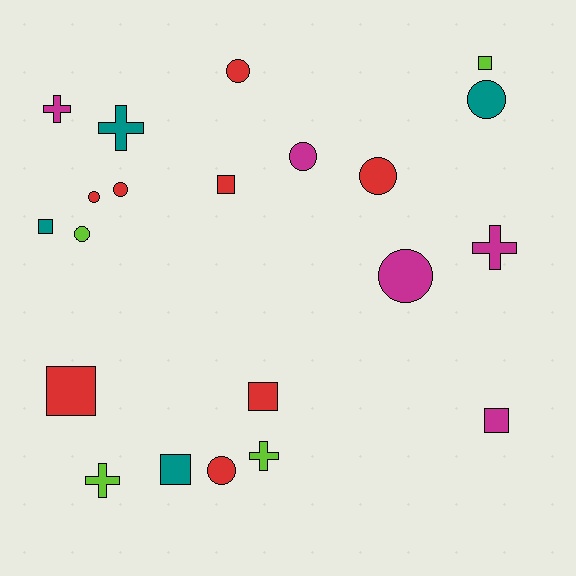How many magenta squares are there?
There is 1 magenta square.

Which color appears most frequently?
Red, with 8 objects.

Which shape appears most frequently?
Circle, with 9 objects.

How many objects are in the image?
There are 21 objects.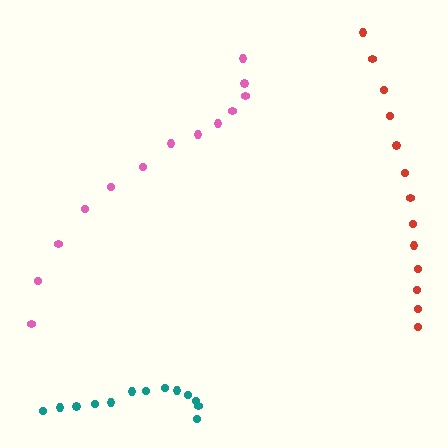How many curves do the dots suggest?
There are 3 distinct paths.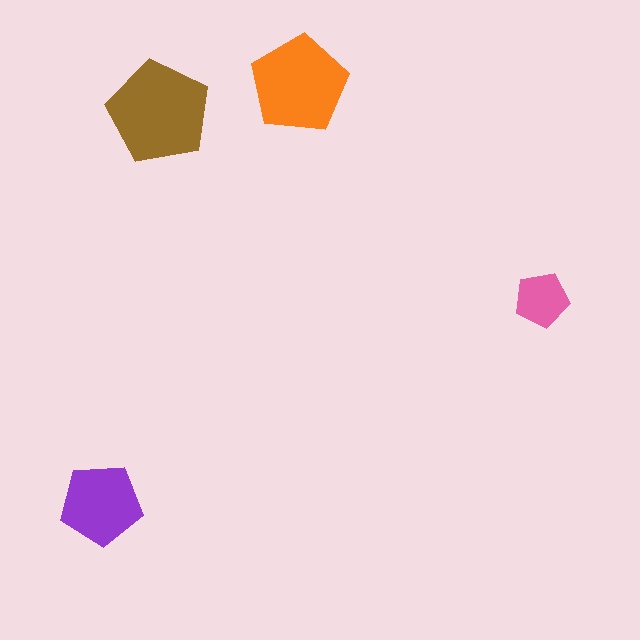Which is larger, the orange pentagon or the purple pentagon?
The orange one.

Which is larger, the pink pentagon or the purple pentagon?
The purple one.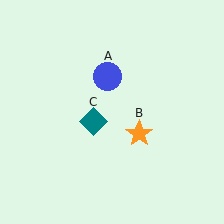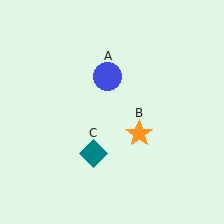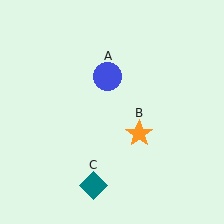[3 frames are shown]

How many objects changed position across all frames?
1 object changed position: teal diamond (object C).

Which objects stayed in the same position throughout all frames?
Blue circle (object A) and orange star (object B) remained stationary.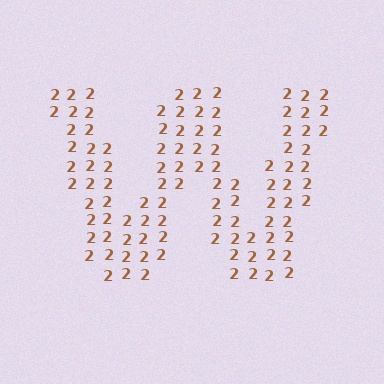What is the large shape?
The large shape is the letter W.